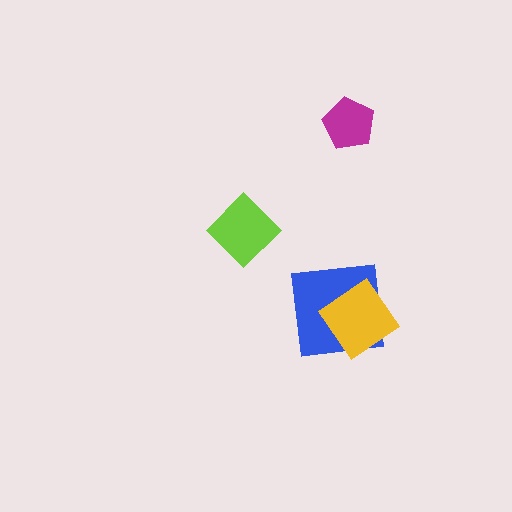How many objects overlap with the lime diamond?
0 objects overlap with the lime diamond.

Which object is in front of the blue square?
The yellow diamond is in front of the blue square.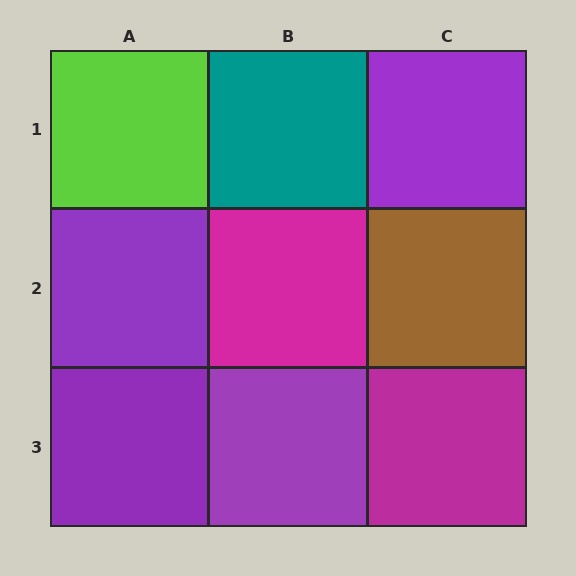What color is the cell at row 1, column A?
Lime.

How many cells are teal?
1 cell is teal.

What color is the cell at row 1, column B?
Teal.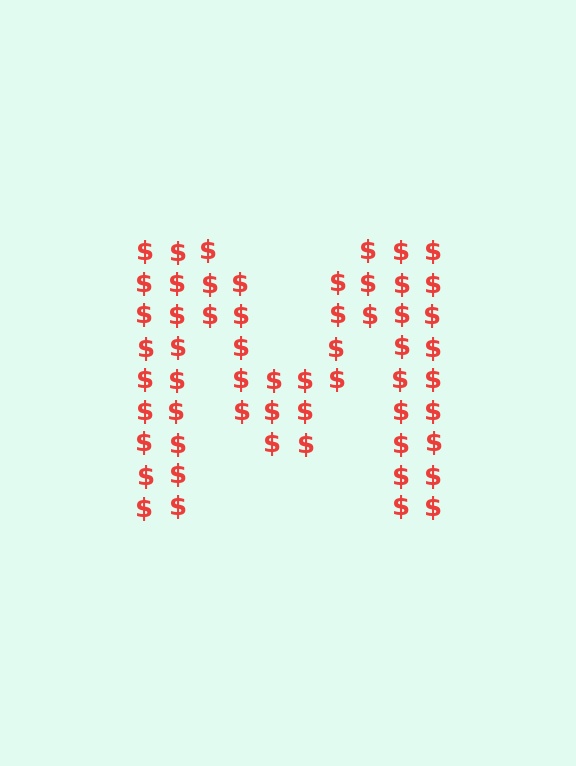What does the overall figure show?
The overall figure shows the letter M.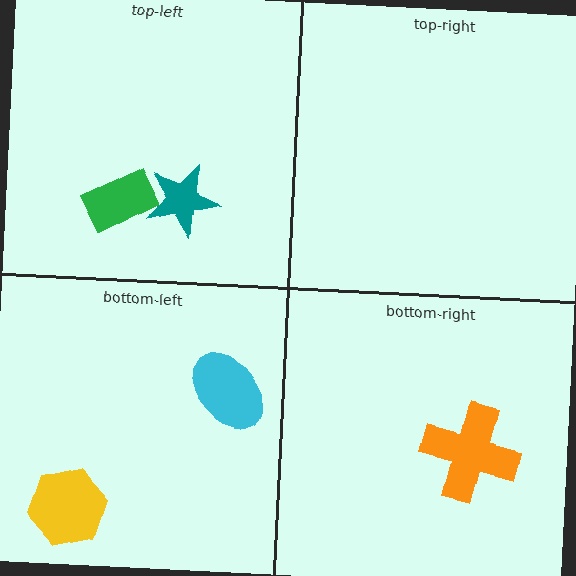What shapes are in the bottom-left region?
The yellow hexagon, the cyan ellipse.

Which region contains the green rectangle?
The top-left region.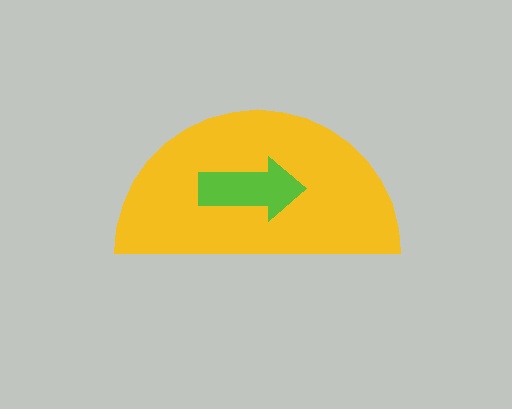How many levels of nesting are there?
2.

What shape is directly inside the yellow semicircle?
The lime arrow.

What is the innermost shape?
The lime arrow.